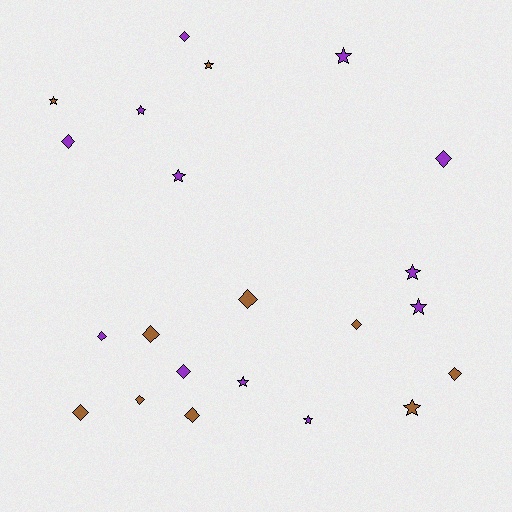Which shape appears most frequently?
Diamond, with 12 objects.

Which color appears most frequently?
Purple, with 12 objects.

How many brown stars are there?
There are 3 brown stars.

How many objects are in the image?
There are 22 objects.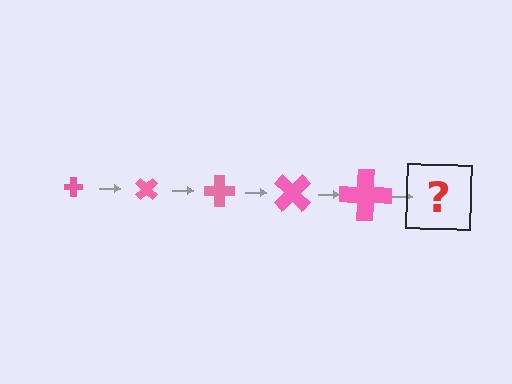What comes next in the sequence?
The next element should be a cross, larger than the previous one and rotated 225 degrees from the start.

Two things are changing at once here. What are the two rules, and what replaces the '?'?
The two rules are that the cross grows larger each step and it rotates 45 degrees each step. The '?' should be a cross, larger than the previous one and rotated 225 degrees from the start.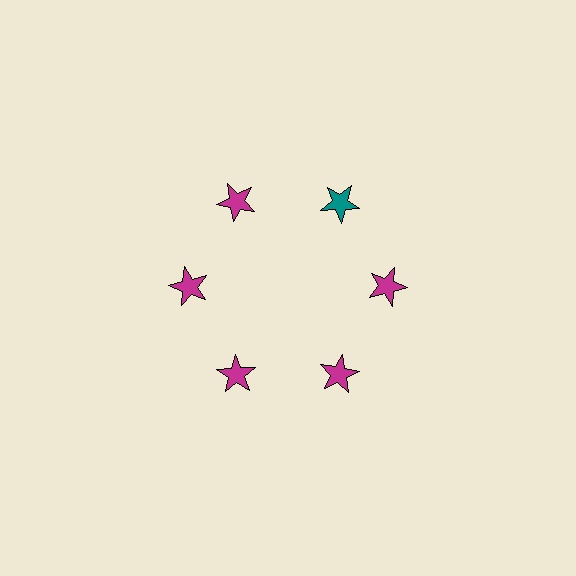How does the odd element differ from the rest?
It has a different color: teal instead of magenta.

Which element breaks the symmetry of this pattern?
The teal star at roughly the 1 o'clock position breaks the symmetry. All other shapes are magenta stars.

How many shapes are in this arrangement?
There are 6 shapes arranged in a ring pattern.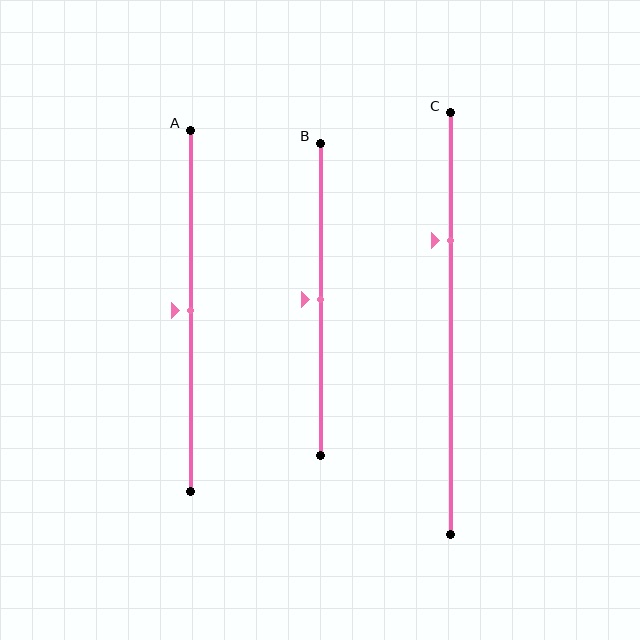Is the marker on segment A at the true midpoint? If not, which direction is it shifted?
Yes, the marker on segment A is at the true midpoint.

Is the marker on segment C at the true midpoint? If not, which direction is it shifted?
No, the marker on segment C is shifted upward by about 20% of the segment length.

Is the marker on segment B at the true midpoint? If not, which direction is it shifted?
Yes, the marker on segment B is at the true midpoint.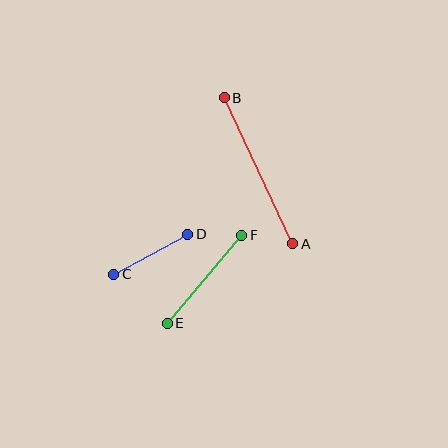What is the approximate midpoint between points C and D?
The midpoint is at approximately (151, 254) pixels.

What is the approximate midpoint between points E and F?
The midpoint is at approximately (204, 279) pixels.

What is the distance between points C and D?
The distance is approximately 84 pixels.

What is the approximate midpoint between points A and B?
The midpoint is at approximately (258, 171) pixels.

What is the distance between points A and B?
The distance is approximately 161 pixels.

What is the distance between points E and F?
The distance is approximately 115 pixels.